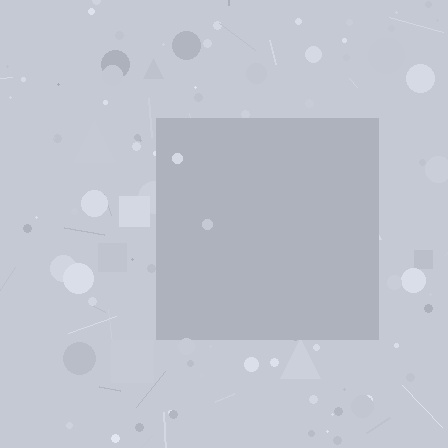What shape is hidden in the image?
A square is hidden in the image.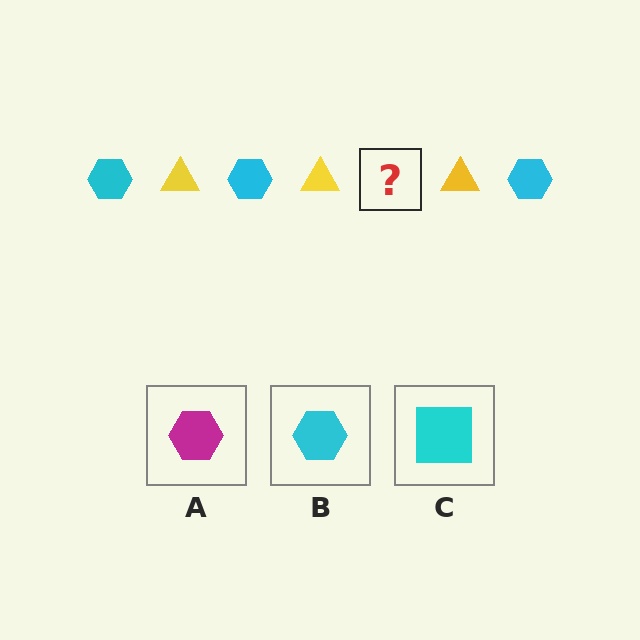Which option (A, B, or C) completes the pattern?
B.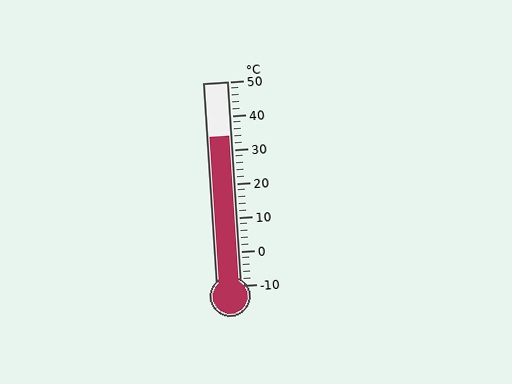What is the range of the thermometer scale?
The thermometer scale ranges from -10°C to 50°C.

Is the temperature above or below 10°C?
The temperature is above 10°C.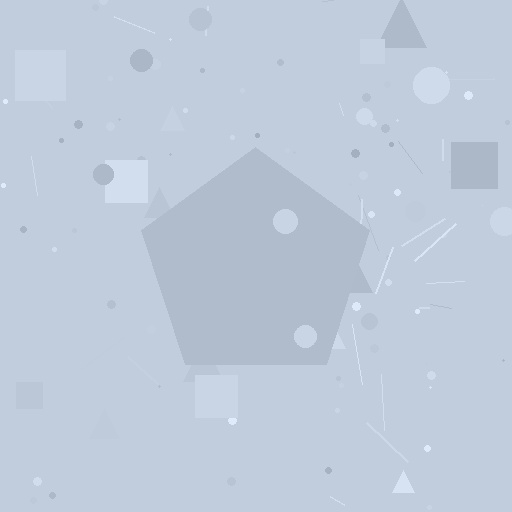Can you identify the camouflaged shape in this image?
The camouflaged shape is a pentagon.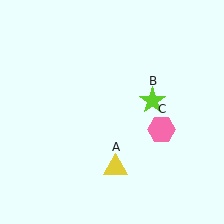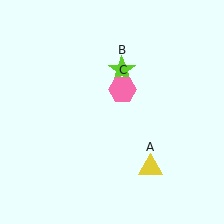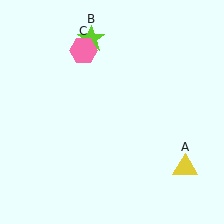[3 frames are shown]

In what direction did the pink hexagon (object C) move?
The pink hexagon (object C) moved up and to the left.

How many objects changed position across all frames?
3 objects changed position: yellow triangle (object A), lime star (object B), pink hexagon (object C).